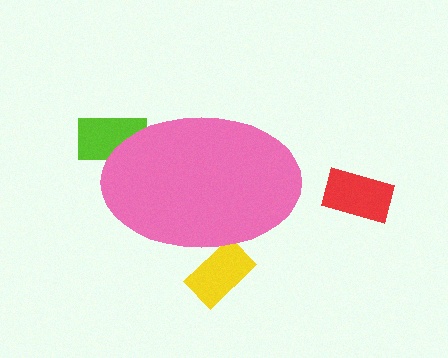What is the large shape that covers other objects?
A pink ellipse.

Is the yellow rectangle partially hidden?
Yes, the yellow rectangle is partially hidden behind the pink ellipse.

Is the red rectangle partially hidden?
No, the red rectangle is fully visible.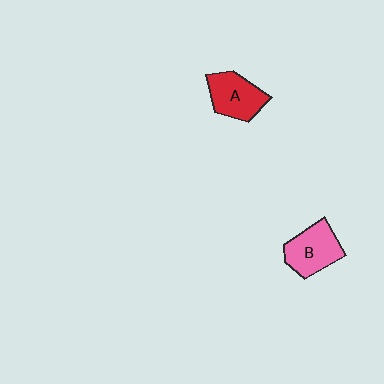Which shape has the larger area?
Shape B (pink).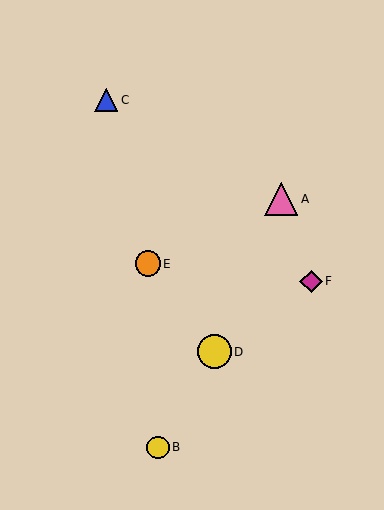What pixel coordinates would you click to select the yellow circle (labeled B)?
Click at (158, 447) to select the yellow circle B.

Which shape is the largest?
The yellow circle (labeled D) is the largest.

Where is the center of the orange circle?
The center of the orange circle is at (148, 264).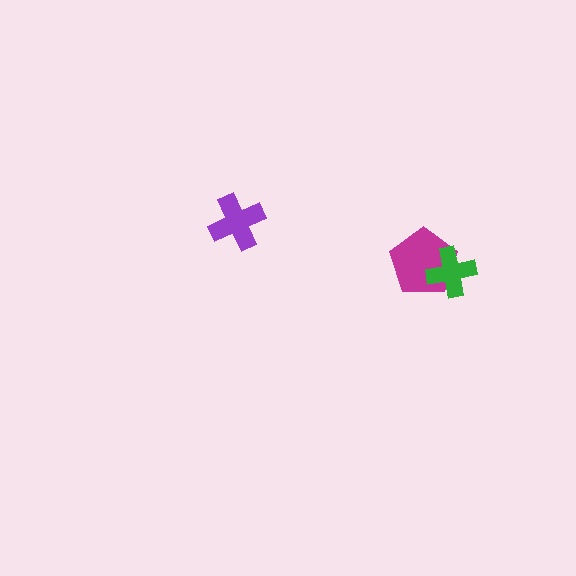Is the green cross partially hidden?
No, no other shape covers it.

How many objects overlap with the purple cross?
0 objects overlap with the purple cross.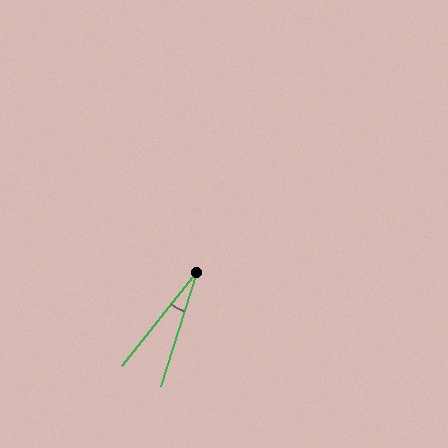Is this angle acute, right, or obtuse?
It is acute.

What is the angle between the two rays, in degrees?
Approximately 21 degrees.